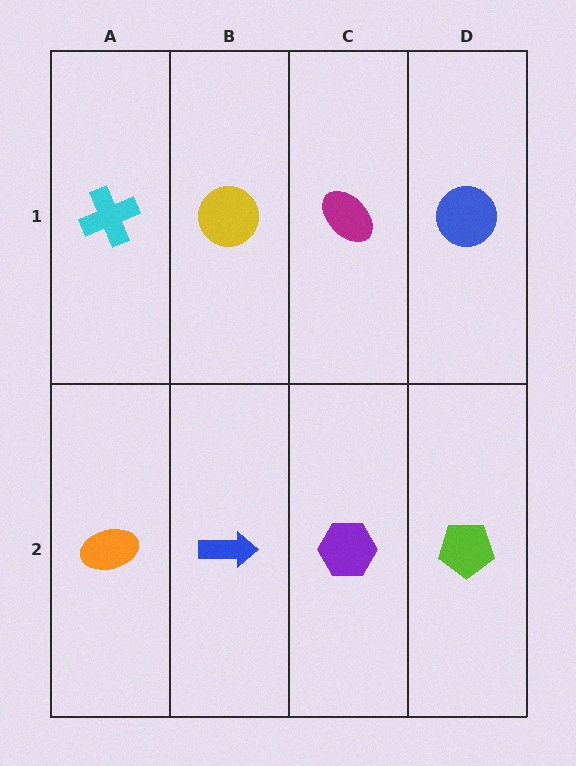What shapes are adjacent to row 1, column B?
A blue arrow (row 2, column B), a cyan cross (row 1, column A), a magenta ellipse (row 1, column C).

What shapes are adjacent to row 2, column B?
A yellow circle (row 1, column B), an orange ellipse (row 2, column A), a purple hexagon (row 2, column C).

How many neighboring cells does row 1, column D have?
2.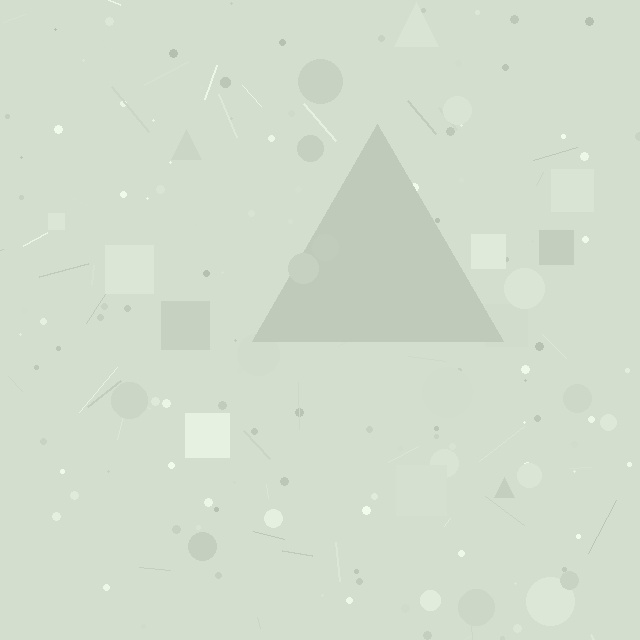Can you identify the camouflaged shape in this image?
The camouflaged shape is a triangle.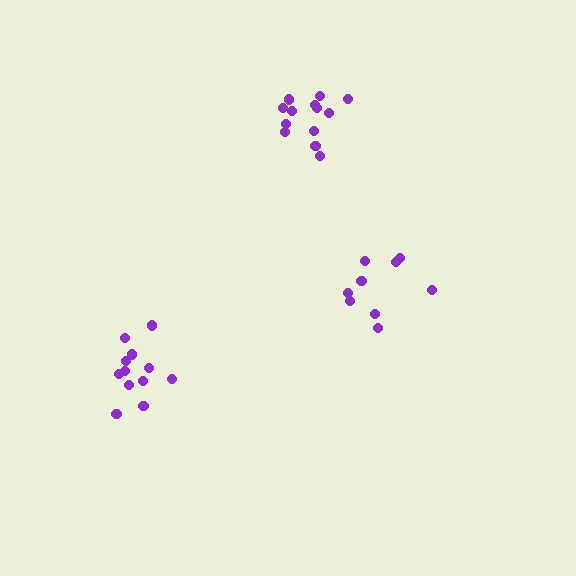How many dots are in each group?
Group 1: 9 dots, Group 2: 12 dots, Group 3: 14 dots (35 total).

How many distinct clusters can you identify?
There are 3 distinct clusters.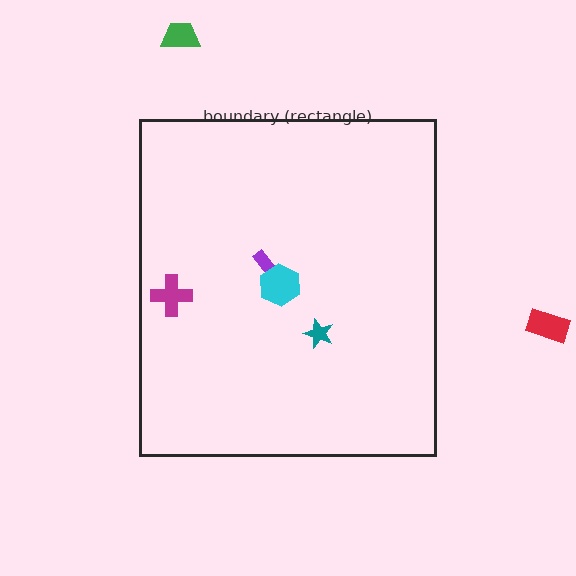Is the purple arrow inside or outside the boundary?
Inside.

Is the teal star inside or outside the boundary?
Inside.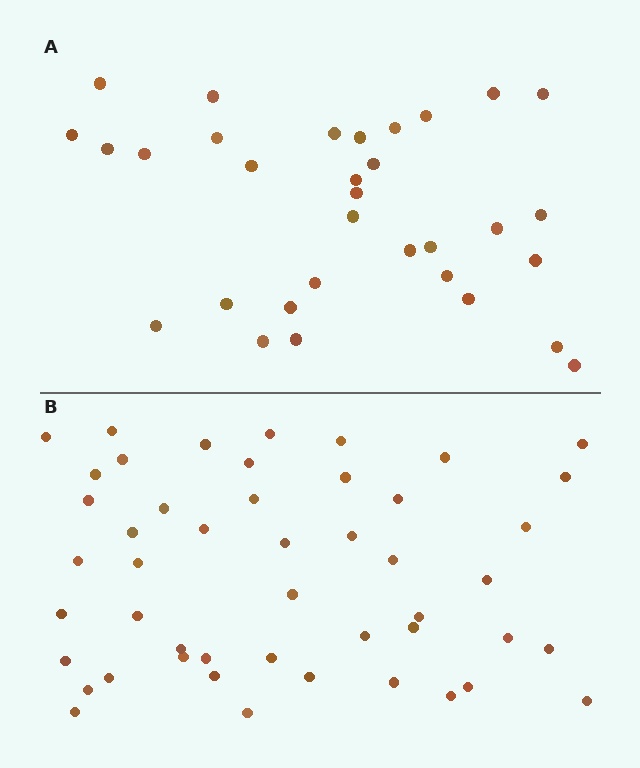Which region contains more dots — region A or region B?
Region B (the bottom region) has more dots.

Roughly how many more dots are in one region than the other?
Region B has approximately 15 more dots than region A.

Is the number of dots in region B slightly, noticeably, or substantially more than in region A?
Region B has substantially more. The ratio is roughly 1.5 to 1.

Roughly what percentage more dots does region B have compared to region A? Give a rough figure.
About 50% more.